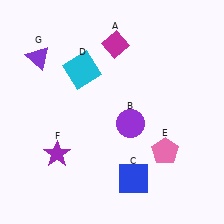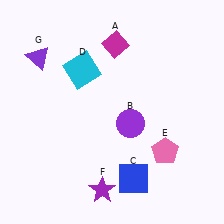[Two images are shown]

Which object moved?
The purple star (F) moved right.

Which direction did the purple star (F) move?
The purple star (F) moved right.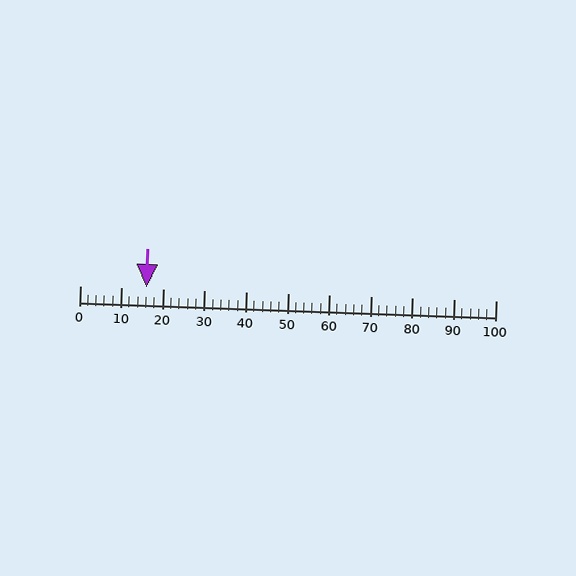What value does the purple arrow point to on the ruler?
The purple arrow points to approximately 16.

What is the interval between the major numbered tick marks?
The major tick marks are spaced 10 units apart.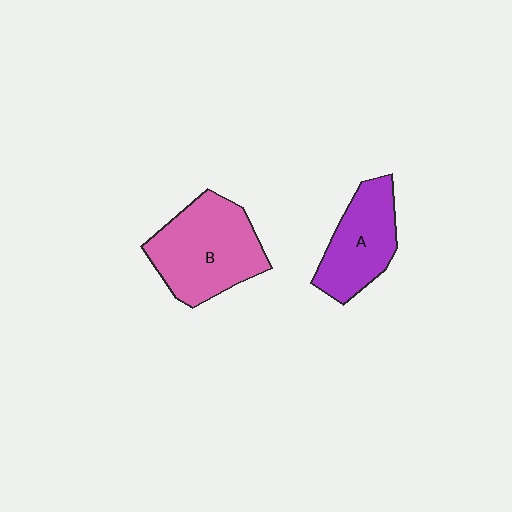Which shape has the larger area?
Shape B (pink).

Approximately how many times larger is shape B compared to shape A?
Approximately 1.4 times.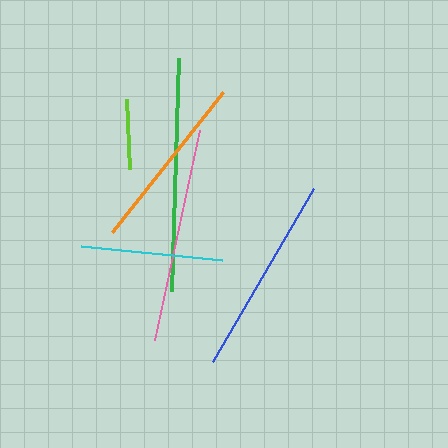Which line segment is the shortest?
The lime line is the shortest at approximately 70 pixels.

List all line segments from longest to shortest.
From longest to shortest: green, pink, blue, orange, cyan, lime.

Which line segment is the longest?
The green line is the longest at approximately 233 pixels.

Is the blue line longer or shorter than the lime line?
The blue line is longer than the lime line.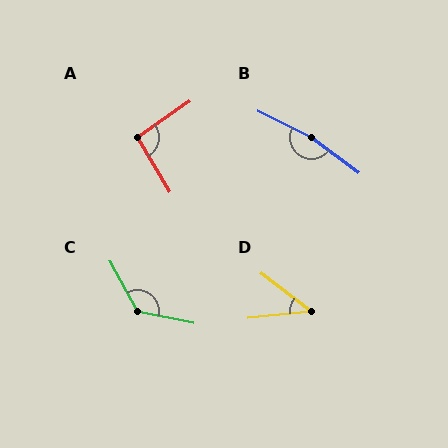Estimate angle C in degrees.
Approximately 130 degrees.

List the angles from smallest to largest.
D (43°), A (94°), C (130°), B (170°).